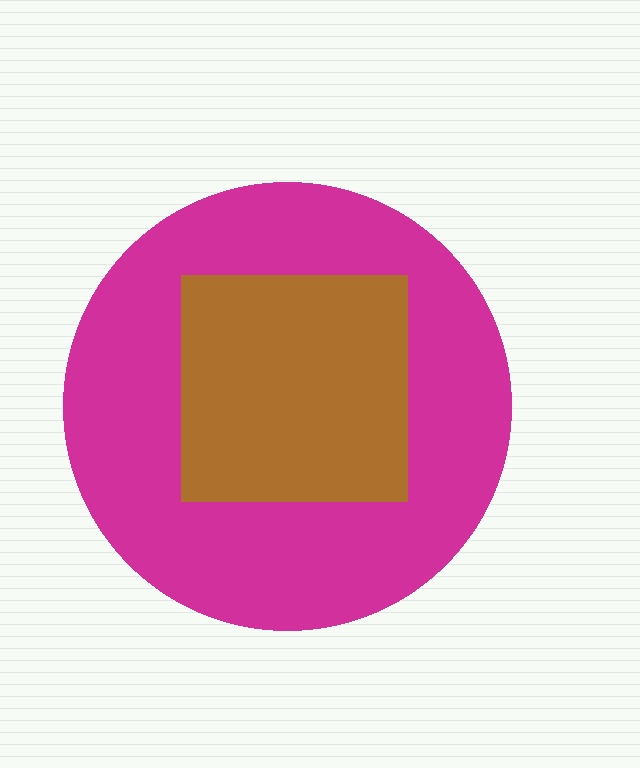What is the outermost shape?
The magenta circle.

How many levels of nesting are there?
2.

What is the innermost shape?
The brown square.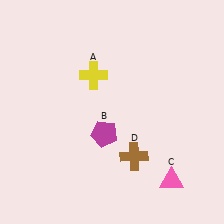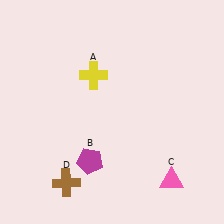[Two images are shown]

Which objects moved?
The objects that moved are: the magenta pentagon (B), the brown cross (D).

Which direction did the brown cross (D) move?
The brown cross (D) moved left.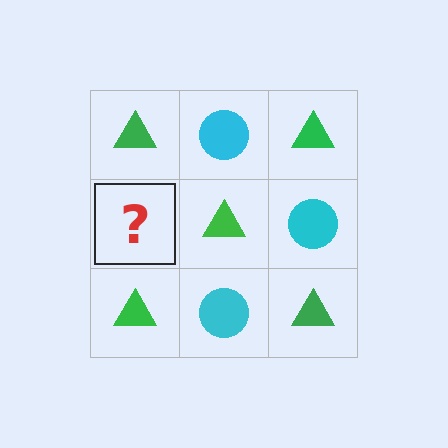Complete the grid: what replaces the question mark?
The question mark should be replaced with a cyan circle.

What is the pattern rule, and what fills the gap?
The rule is that it alternates green triangle and cyan circle in a checkerboard pattern. The gap should be filled with a cyan circle.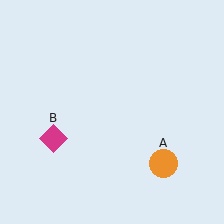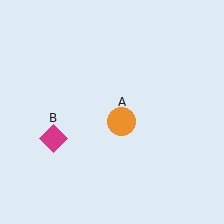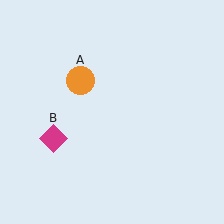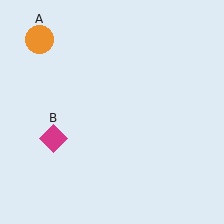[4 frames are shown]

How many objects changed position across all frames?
1 object changed position: orange circle (object A).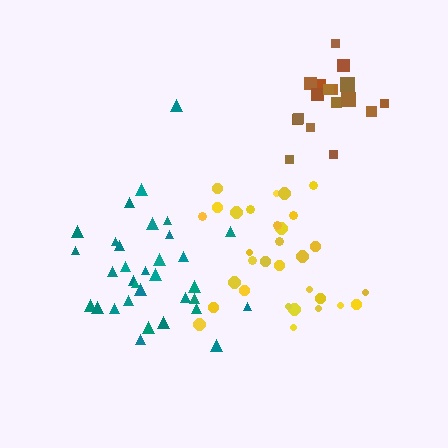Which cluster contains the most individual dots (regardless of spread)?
Teal (33).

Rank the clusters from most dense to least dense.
yellow, teal, brown.